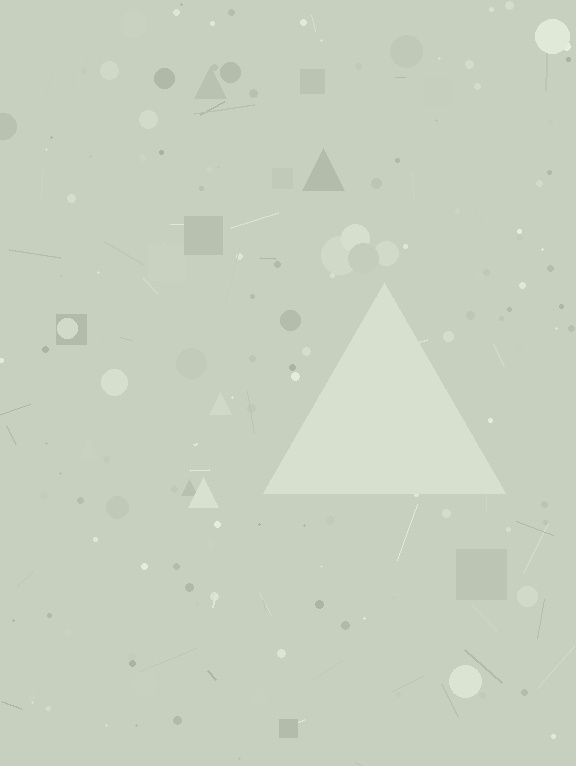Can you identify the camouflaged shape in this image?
The camouflaged shape is a triangle.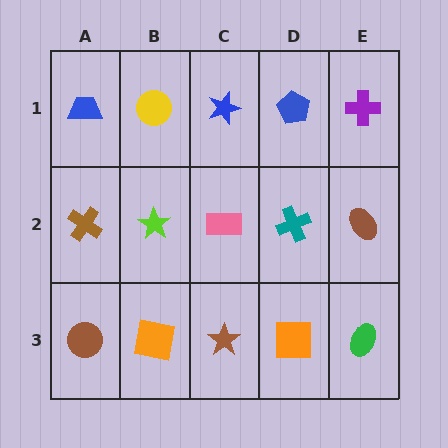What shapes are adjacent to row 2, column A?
A blue trapezoid (row 1, column A), a brown circle (row 3, column A), a lime star (row 2, column B).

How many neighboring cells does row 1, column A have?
2.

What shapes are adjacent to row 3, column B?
A lime star (row 2, column B), a brown circle (row 3, column A), a brown star (row 3, column C).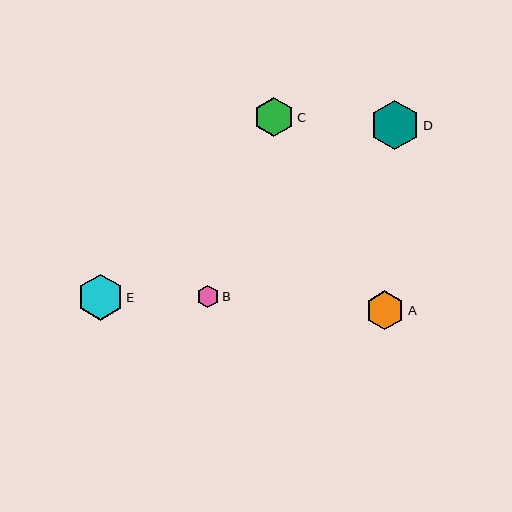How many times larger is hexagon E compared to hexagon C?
Hexagon E is approximately 1.2 times the size of hexagon C.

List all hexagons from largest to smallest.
From largest to smallest: D, E, C, A, B.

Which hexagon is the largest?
Hexagon D is the largest with a size of approximately 50 pixels.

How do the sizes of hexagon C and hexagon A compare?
Hexagon C and hexagon A are approximately the same size.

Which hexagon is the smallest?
Hexagon B is the smallest with a size of approximately 23 pixels.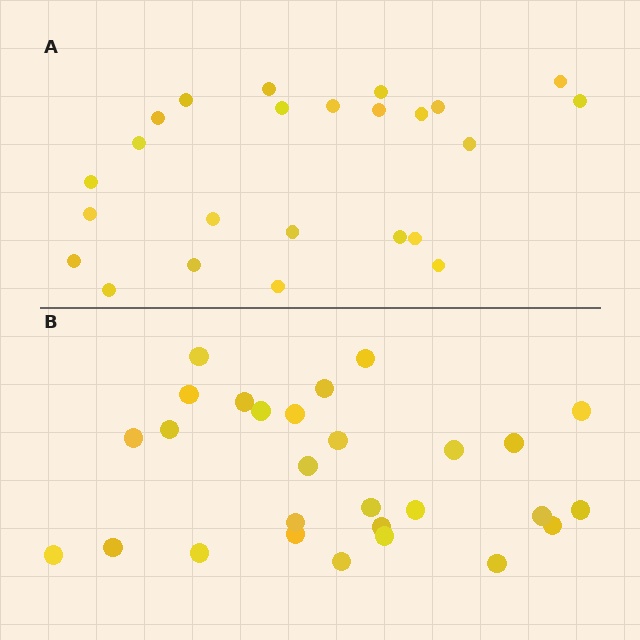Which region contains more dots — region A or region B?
Region B (the bottom region) has more dots.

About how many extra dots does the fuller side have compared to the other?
Region B has about 4 more dots than region A.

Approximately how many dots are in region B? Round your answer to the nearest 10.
About 30 dots. (The exact count is 28, which rounds to 30.)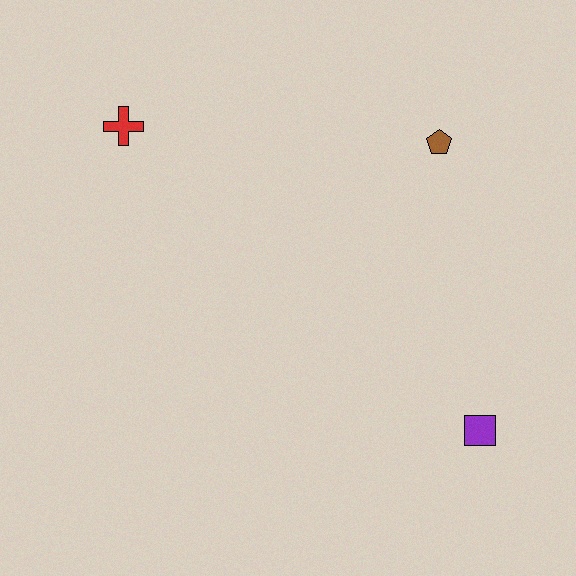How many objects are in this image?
There are 3 objects.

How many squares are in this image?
There is 1 square.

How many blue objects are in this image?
There are no blue objects.